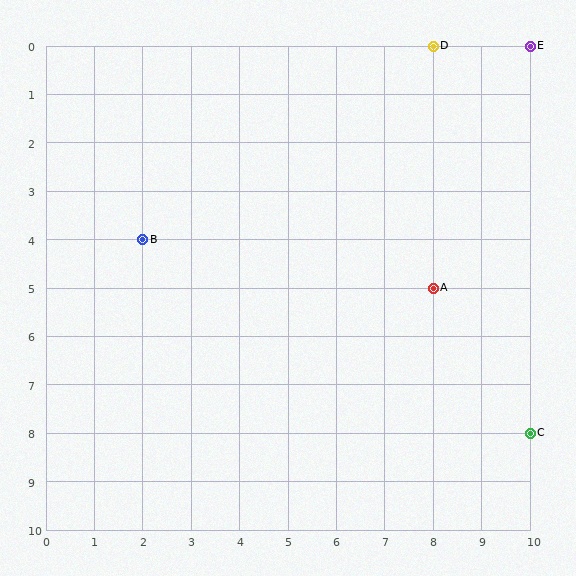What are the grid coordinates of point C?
Point C is at grid coordinates (10, 8).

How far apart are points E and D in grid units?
Points E and D are 2 columns apart.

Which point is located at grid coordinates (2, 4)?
Point B is at (2, 4).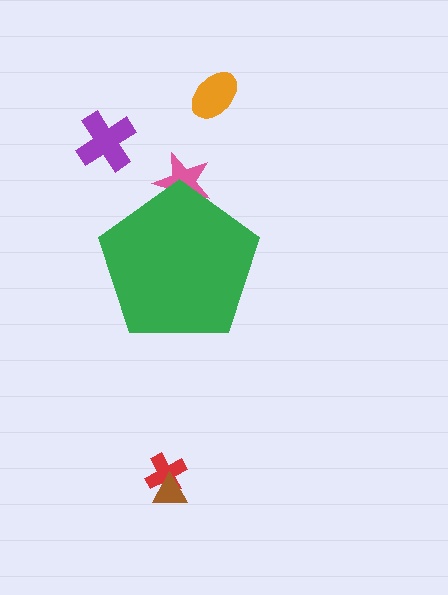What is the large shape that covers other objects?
A green pentagon.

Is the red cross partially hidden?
No, the red cross is fully visible.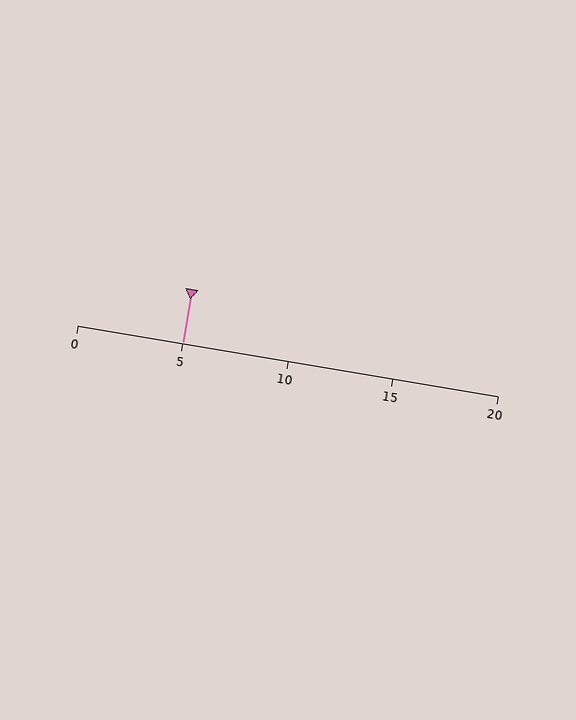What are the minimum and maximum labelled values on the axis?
The axis runs from 0 to 20.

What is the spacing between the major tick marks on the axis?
The major ticks are spaced 5 apart.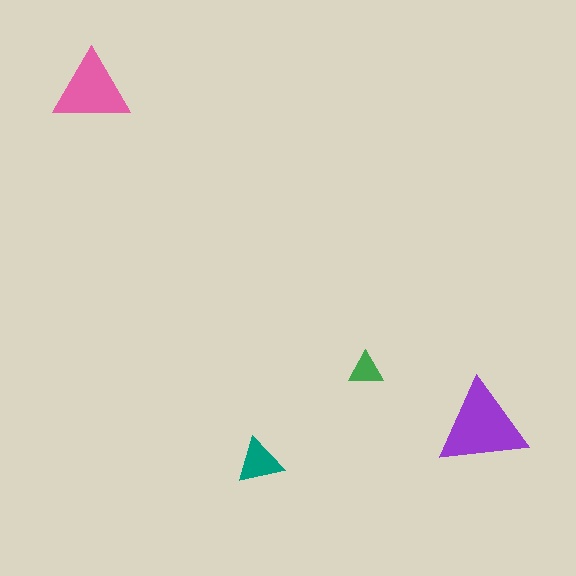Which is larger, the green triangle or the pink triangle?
The pink one.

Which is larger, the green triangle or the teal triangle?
The teal one.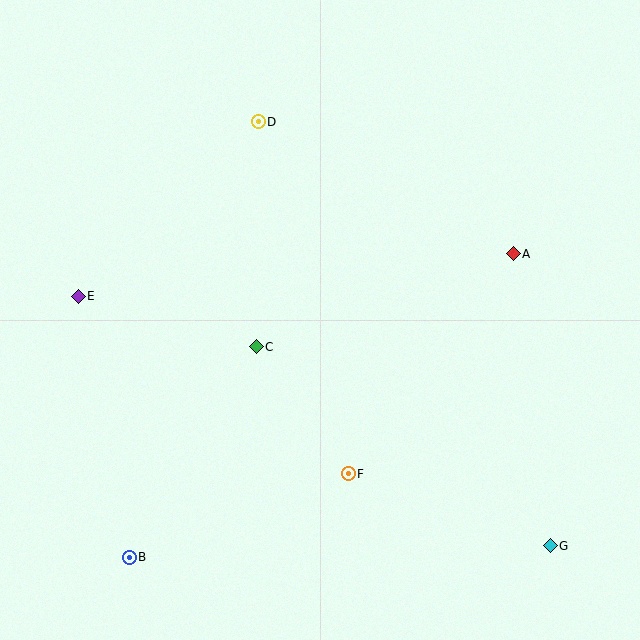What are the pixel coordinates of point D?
Point D is at (258, 122).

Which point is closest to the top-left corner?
Point D is closest to the top-left corner.